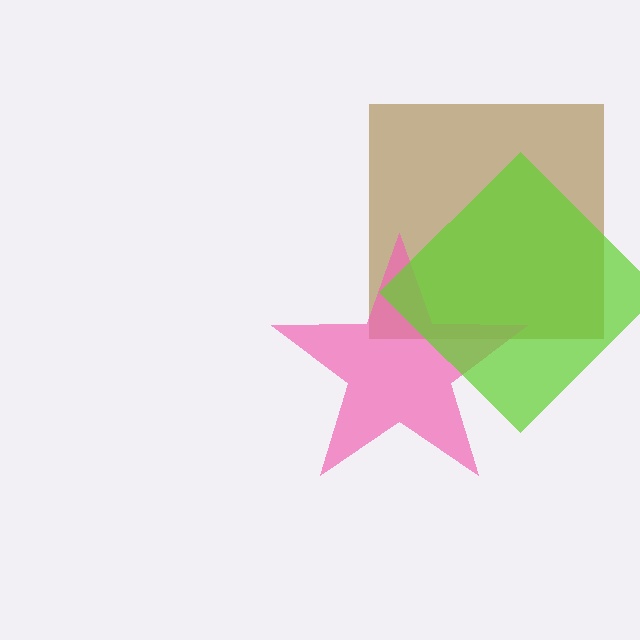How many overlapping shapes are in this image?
There are 3 overlapping shapes in the image.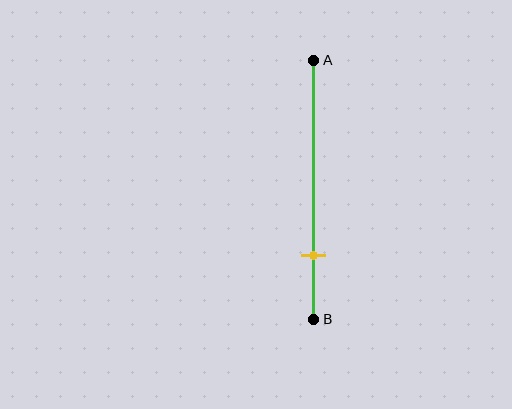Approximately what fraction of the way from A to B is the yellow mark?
The yellow mark is approximately 75% of the way from A to B.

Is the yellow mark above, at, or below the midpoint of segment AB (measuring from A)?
The yellow mark is below the midpoint of segment AB.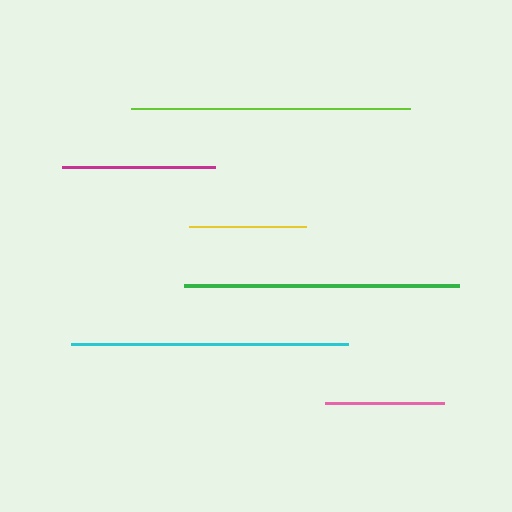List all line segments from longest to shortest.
From longest to shortest: lime, cyan, green, magenta, pink, yellow.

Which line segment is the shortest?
The yellow line is the shortest at approximately 117 pixels.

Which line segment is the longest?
The lime line is the longest at approximately 279 pixels.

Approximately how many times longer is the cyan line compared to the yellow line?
The cyan line is approximately 2.4 times the length of the yellow line.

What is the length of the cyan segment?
The cyan segment is approximately 277 pixels long.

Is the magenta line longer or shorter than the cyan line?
The cyan line is longer than the magenta line.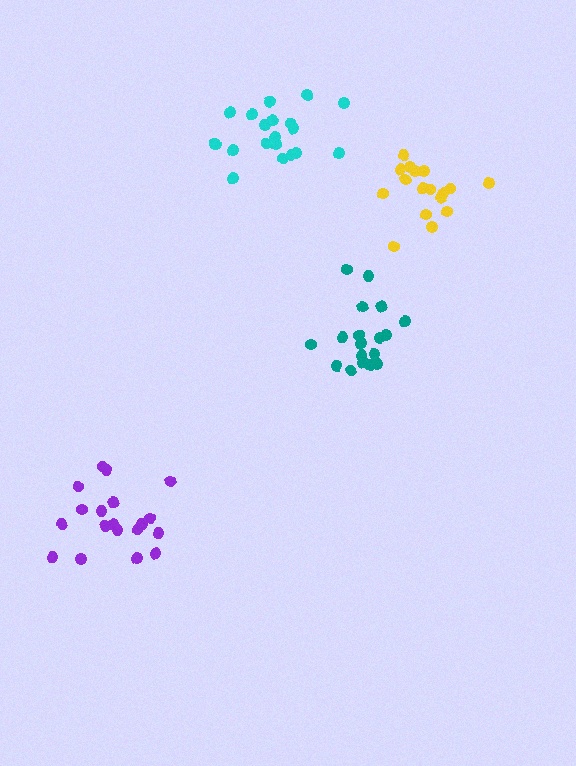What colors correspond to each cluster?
The clusters are colored: cyan, yellow, teal, purple.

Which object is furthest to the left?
The purple cluster is leftmost.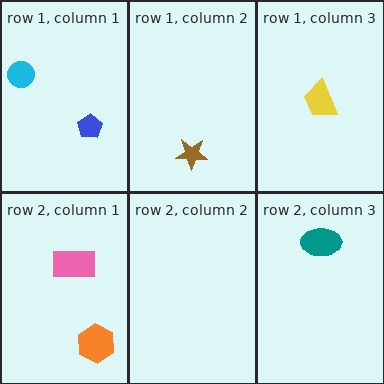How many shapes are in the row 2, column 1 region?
2.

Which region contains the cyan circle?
The row 1, column 1 region.